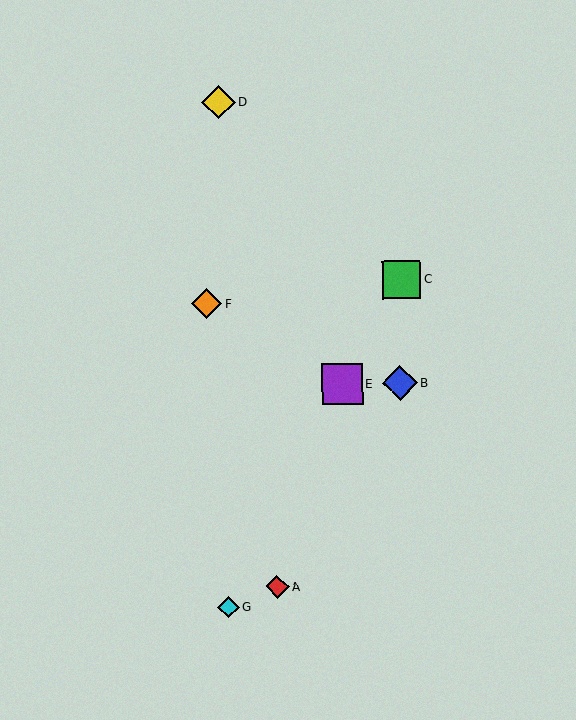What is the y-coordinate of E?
Object E is at y≈384.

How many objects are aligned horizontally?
2 objects (B, E) are aligned horizontally.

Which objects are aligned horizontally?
Objects B, E are aligned horizontally.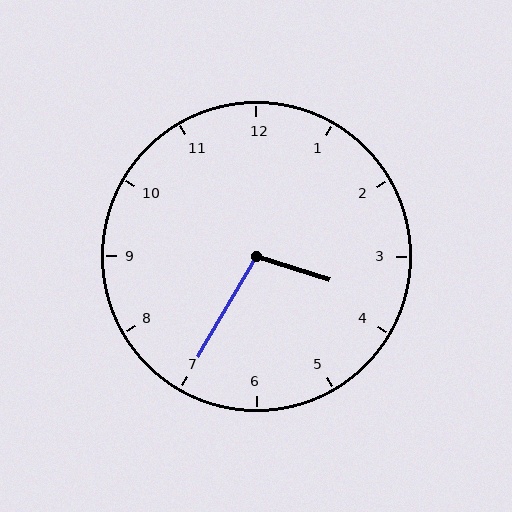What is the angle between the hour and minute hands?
Approximately 102 degrees.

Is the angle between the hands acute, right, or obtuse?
It is obtuse.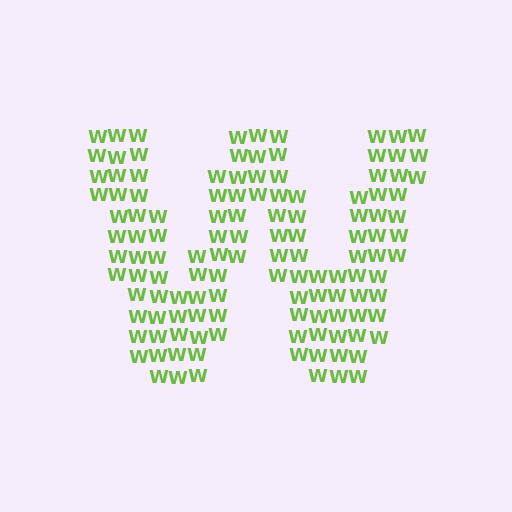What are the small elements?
The small elements are letter W's.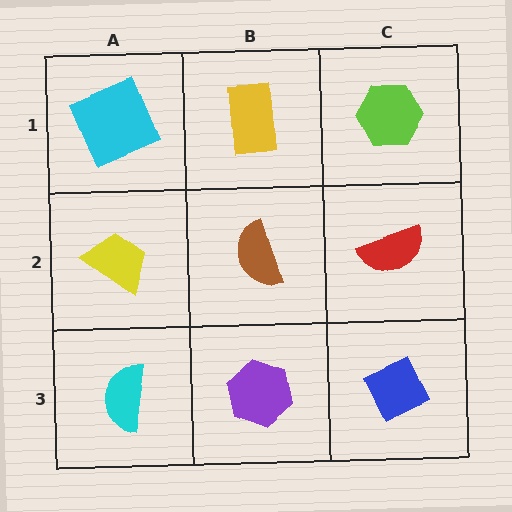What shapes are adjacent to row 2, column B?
A yellow rectangle (row 1, column B), a purple hexagon (row 3, column B), a yellow trapezoid (row 2, column A), a red semicircle (row 2, column C).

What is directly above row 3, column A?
A yellow trapezoid.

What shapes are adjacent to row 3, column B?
A brown semicircle (row 2, column B), a cyan semicircle (row 3, column A), a blue diamond (row 3, column C).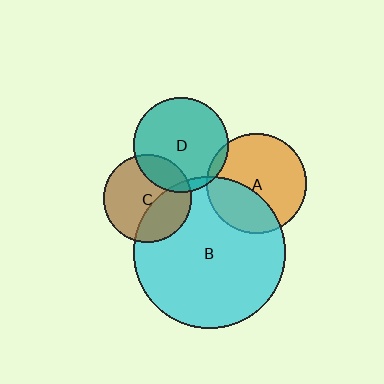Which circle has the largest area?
Circle B (cyan).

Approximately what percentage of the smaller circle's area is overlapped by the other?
Approximately 5%.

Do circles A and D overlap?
Yes.